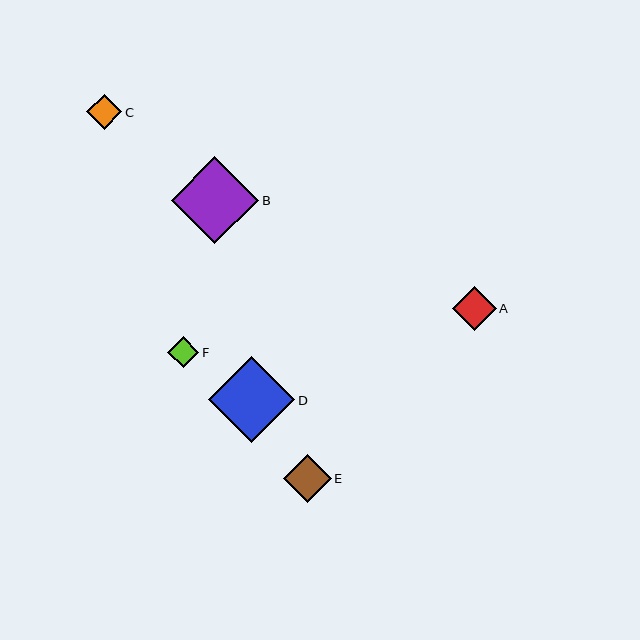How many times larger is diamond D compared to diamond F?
Diamond D is approximately 2.8 times the size of diamond F.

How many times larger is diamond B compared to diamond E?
Diamond B is approximately 1.8 times the size of diamond E.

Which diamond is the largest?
Diamond B is the largest with a size of approximately 87 pixels.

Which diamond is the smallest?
Diamond F is the smallest with a size of approximately 31 pixels.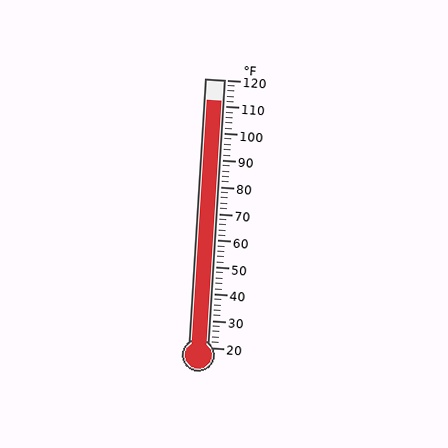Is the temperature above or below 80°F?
The temperature is above 80°F.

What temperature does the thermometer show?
The thermometer shows approximately 112°F.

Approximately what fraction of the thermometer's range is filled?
The thermometer is filled to approximately 90% of its range.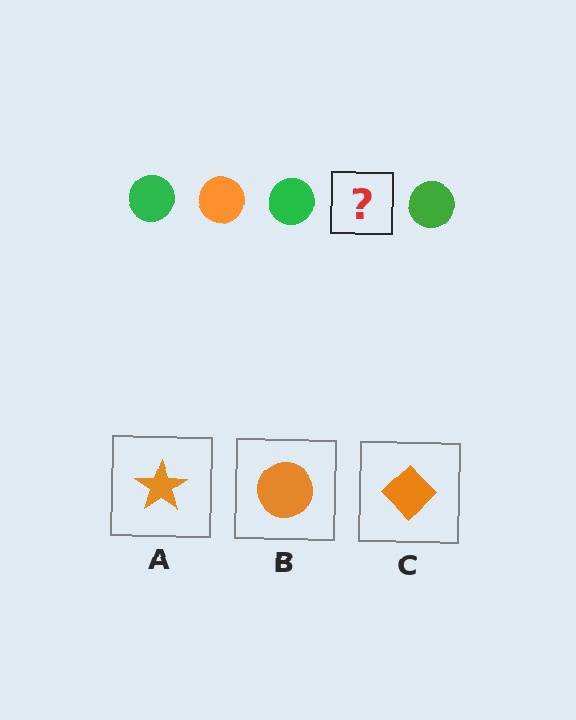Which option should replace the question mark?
Option B.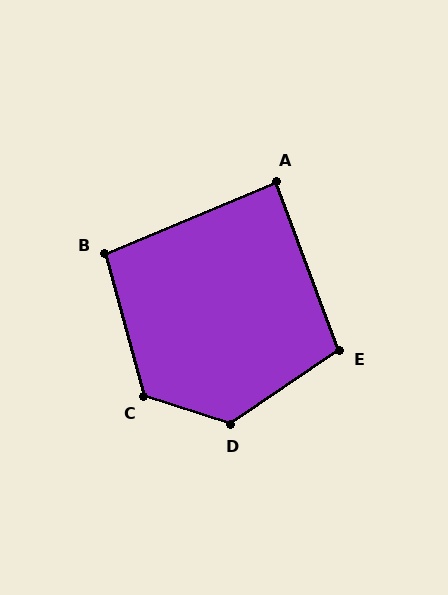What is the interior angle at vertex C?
Approximately 123 degrees (obtuse).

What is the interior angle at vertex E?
Approximately 104 degrees (obtuse).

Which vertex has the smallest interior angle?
A, at approximately 88 degrees.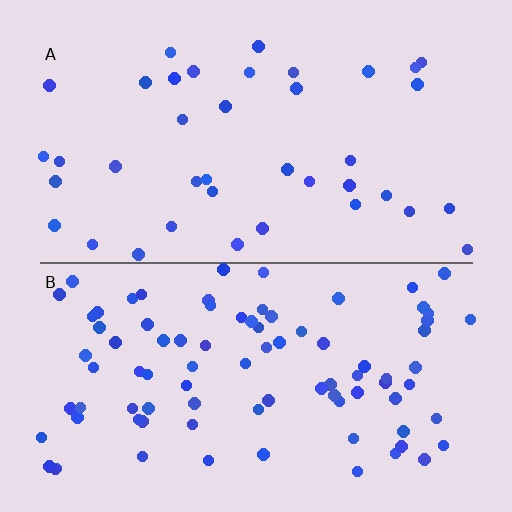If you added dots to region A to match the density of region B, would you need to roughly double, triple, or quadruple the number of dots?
Approximately double.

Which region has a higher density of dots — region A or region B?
B (the bottom).